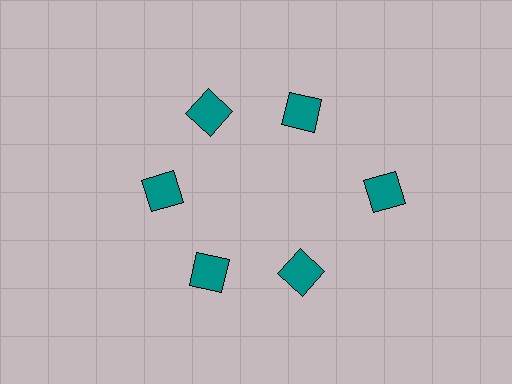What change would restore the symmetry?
The symmetry would be restored by moving it inward, back onto the ring so that all 6 squares sit at equal angles and equal distance from the center.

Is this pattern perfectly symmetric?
No. The 6 teal squares are arranged in a ring, but one element near the 3 o'clock position is pushed outward from the center, breaking the 6-fold rotational symmetry.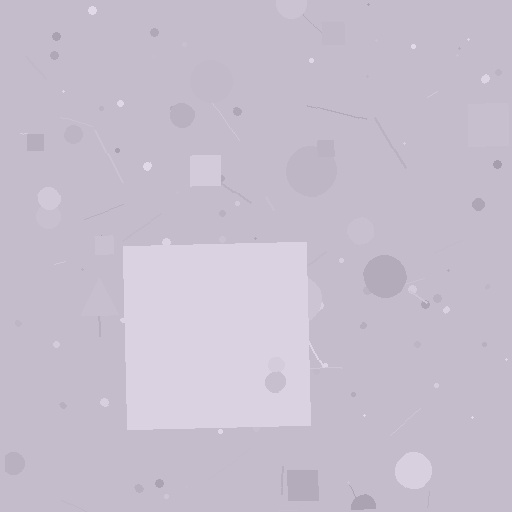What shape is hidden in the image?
A square is hidden in the image.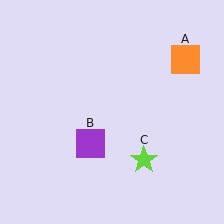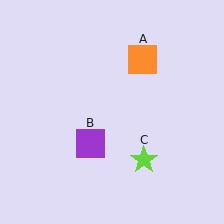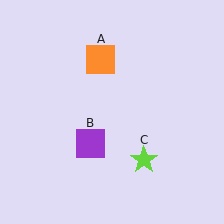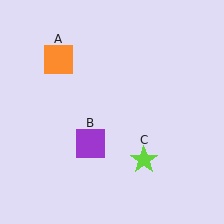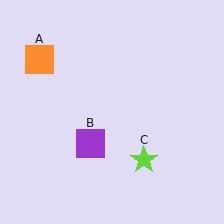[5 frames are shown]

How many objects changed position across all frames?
1 object changed position: orange square (object A).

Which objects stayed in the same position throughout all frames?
Purple square (object B) and lime star (object C) remained stationary.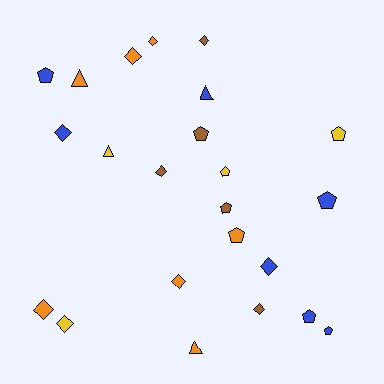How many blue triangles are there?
There is 1 blue triangle.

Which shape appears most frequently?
Diamond, with 10 objects.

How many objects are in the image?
There are 23 objects.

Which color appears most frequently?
Blue, with 7 objects.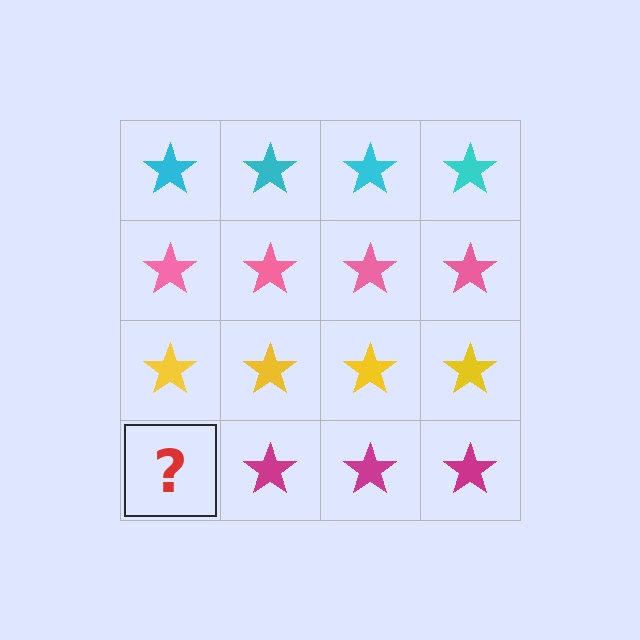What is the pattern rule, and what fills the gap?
The rule is that each row has a consistent color. The gap should be filled with a magenta star.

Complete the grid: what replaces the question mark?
The question mark should be replaced with a magenta star.